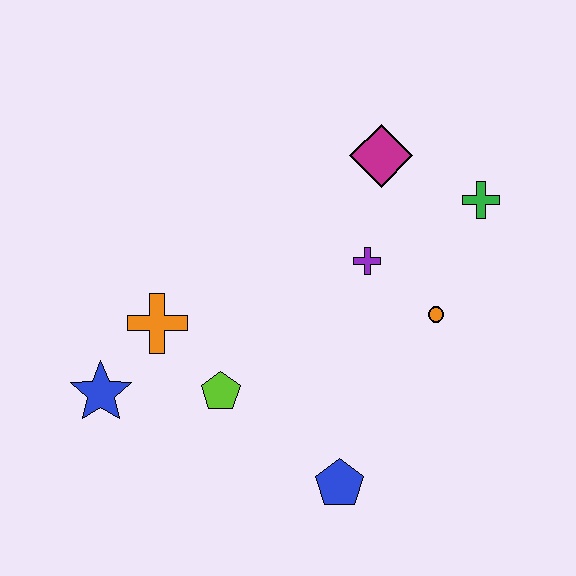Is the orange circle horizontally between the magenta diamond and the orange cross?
No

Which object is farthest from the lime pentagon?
The green cross is farthest from the lime pentagon.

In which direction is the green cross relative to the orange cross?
The green cross is to the right of the orange cross.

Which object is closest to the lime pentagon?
The orange cross is closest to the lime pentagon.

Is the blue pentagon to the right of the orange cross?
Yes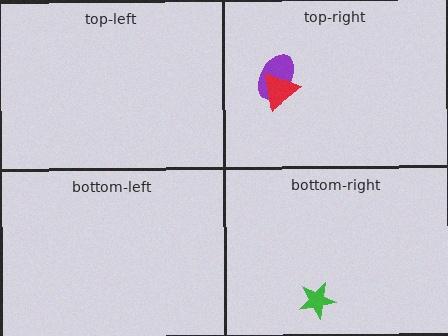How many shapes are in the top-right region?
2.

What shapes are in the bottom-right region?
The green star.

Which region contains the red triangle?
The top-right region.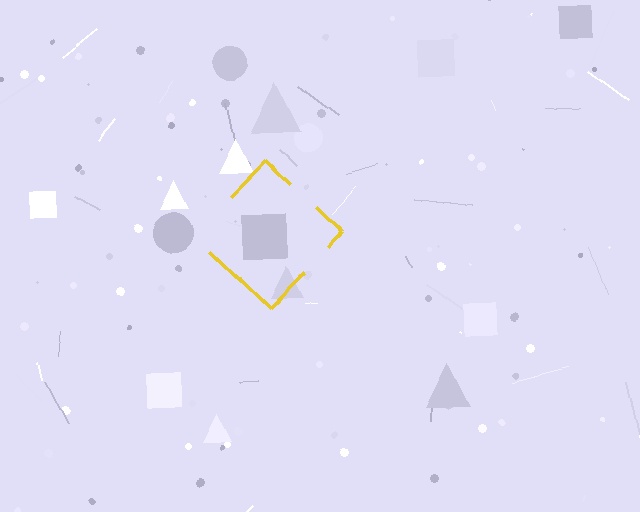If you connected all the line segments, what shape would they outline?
They would outline a diamond.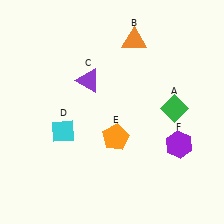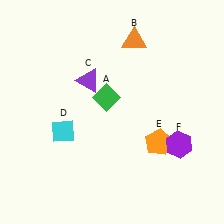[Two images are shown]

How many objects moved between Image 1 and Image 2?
2 objects moved between the two images.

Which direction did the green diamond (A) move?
The green diamond (A) moved left.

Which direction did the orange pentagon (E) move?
The orange pentagon (E) moved right.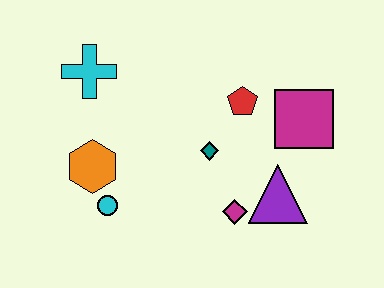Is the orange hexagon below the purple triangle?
No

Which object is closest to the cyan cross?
The orange hexagon is closest to the cyan cross.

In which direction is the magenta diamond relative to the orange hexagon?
The magenta diamond is to the right of the orange hexagon.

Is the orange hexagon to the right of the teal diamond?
No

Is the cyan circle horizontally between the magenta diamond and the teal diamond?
No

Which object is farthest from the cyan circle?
The magenta square is farthest from the cyan circle.